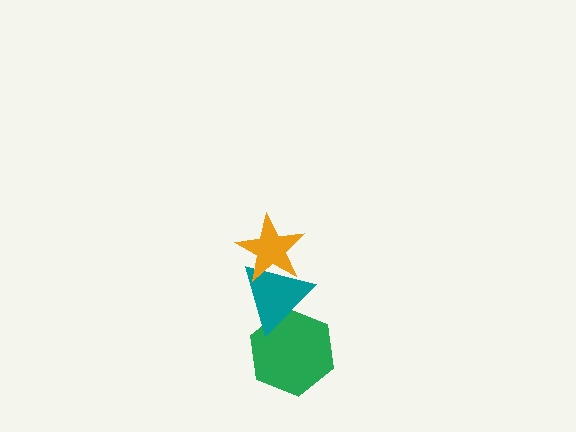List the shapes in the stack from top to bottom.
From top to bottom: the orange star, the teal triangle, the green hexagon.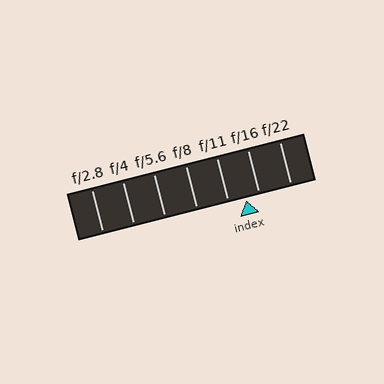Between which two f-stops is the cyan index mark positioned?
The index mark is between f/11 and f/16.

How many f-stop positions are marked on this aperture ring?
There are 7 f-stop positions marked.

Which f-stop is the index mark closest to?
The index mark is closest to f/16.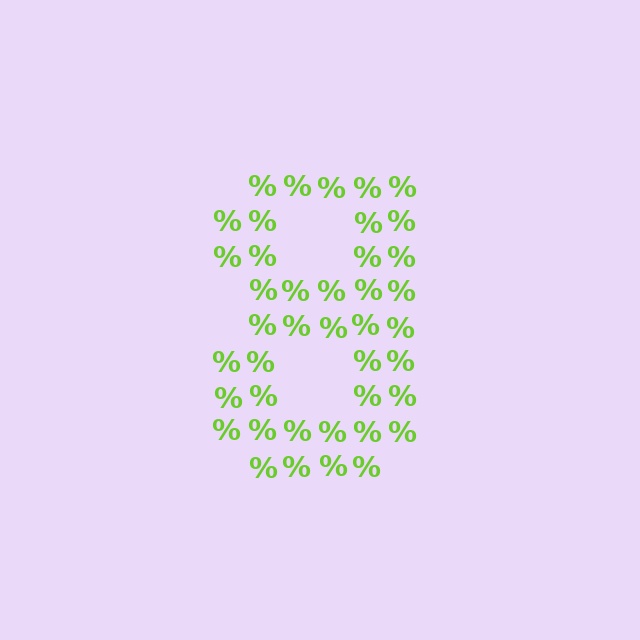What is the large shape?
The large shape is the digit 8.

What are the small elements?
The small elements are percent signs.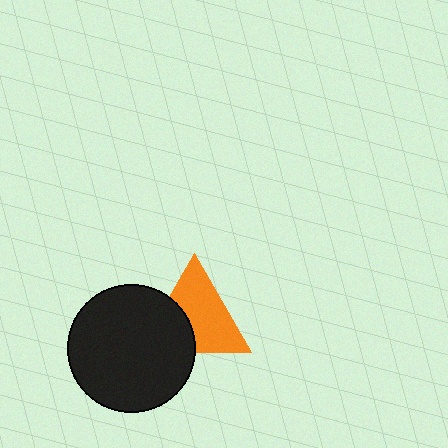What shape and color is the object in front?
The object in front is a black circle.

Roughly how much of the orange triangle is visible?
Most of it is visible (roughly 65%).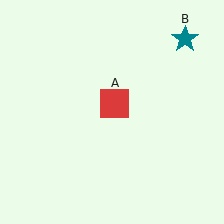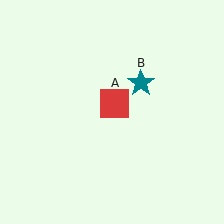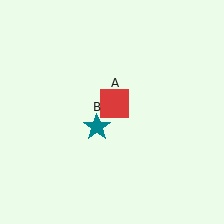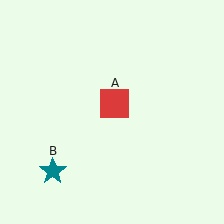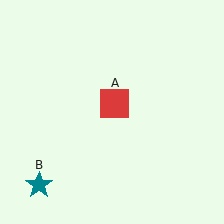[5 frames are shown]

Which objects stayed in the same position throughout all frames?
Red square (object A) remained stationary.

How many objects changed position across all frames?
1 object changed position: teal star (object B).